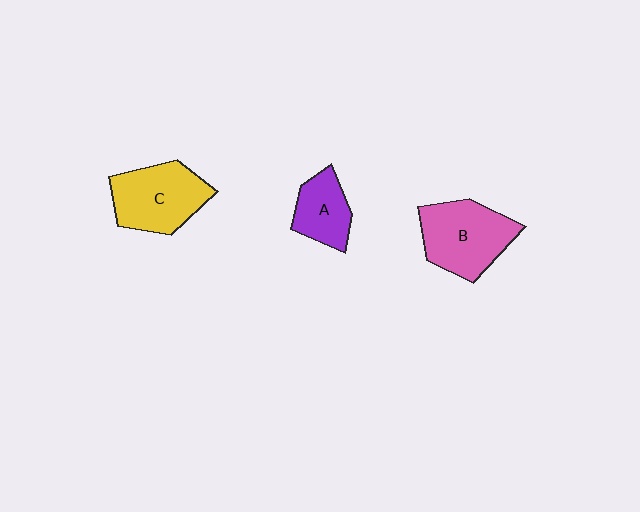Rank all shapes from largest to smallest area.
From largest to smallest: B (pink), C (yellow), A (purple).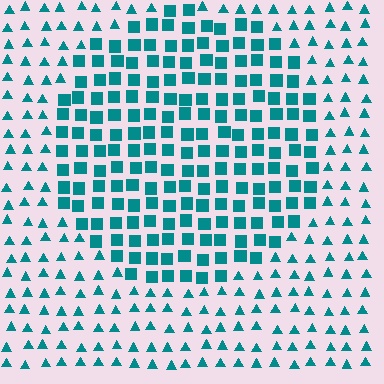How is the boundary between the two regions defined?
The boundary is defined by a change in element shape: squares inside vs. triangles outside. All elements share the same color and spacing.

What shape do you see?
I see a circle.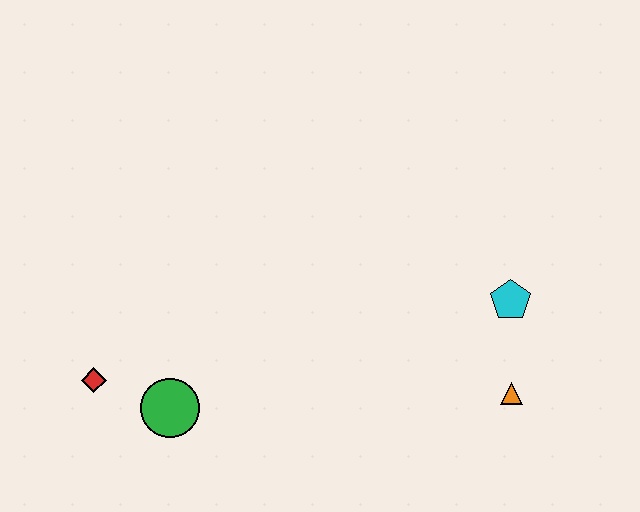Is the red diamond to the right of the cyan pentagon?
No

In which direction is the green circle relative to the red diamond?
The green circle is to the right of the red diamond.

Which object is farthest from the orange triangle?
The red diamond is farthest from the orange triangle.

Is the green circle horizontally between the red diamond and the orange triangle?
Yes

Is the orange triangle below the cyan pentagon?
Yes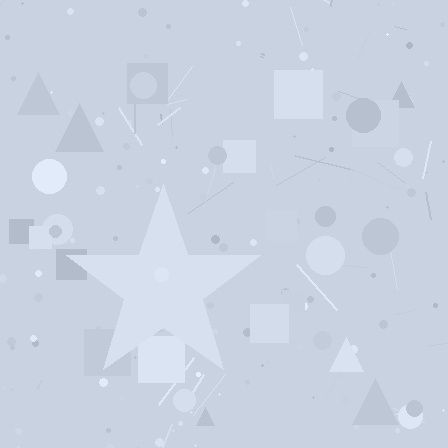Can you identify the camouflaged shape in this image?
The camouflaged shape is a star.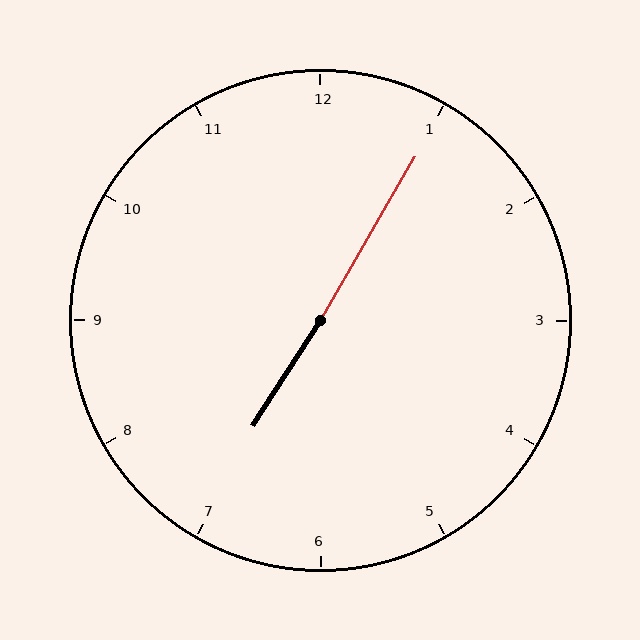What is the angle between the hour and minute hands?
Approximately 178 degrees.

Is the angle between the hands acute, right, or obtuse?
It is obtuse.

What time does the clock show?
7:05.